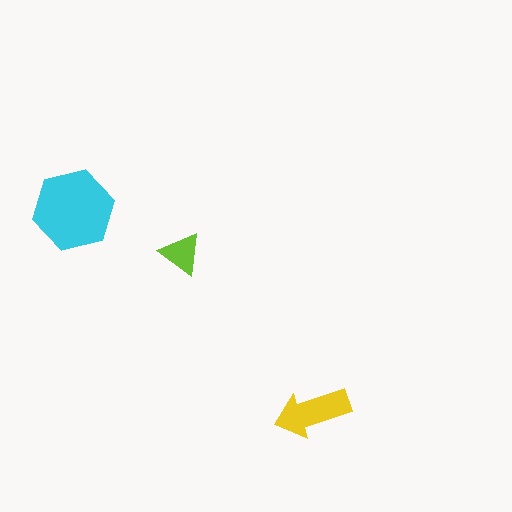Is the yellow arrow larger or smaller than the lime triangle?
Larger.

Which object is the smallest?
The lime triangle.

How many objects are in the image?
There are 3 objects in the image.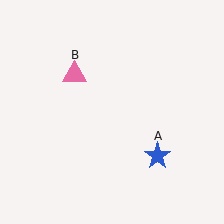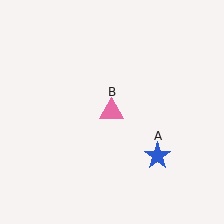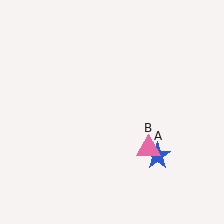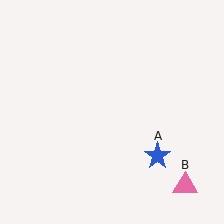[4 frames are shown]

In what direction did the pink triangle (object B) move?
The pink triangle (object B) moved down and to the right.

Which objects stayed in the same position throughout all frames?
Blue star (object A) remained stationary.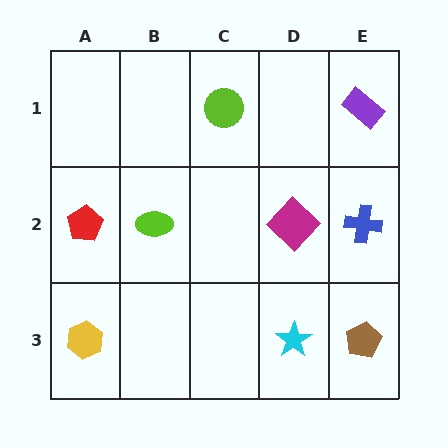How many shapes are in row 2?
4 shapes.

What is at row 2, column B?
A lime ellipse.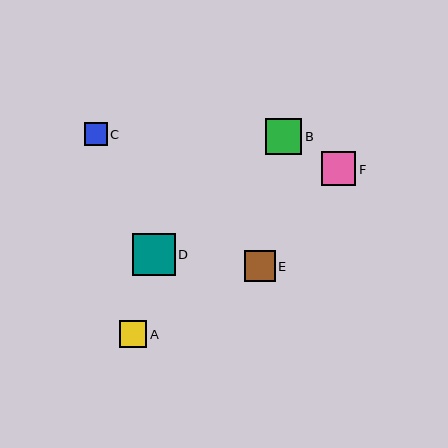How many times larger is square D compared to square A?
Square D is approximately 1.6 times the size of square A.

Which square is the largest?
Square D is the largest with a size of approximately 43 pixels.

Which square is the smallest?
Square C is the smallest with a size of approximately 23 pixels.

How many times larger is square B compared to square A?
Square B is approximately 1.4 times the size of square A.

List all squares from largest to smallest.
From largest to smallest: D, B, F, E, A, C.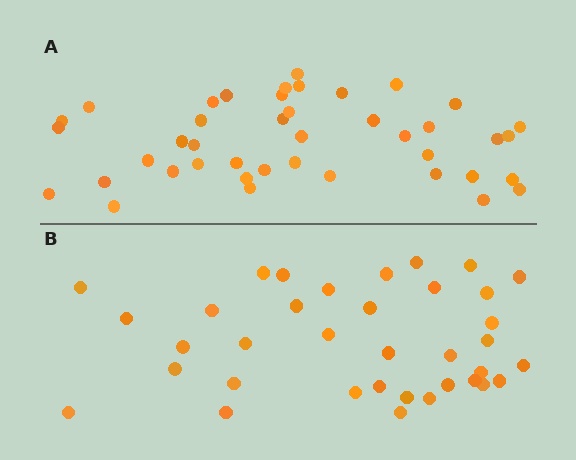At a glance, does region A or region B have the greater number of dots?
Region A (the top region) has more dots.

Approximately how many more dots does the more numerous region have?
Region A has about 6 more dots than region B.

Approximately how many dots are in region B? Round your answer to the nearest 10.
About 40 dots. (The exact count is 36, which rounds to 40.)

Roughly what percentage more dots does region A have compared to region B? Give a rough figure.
About 15% more.